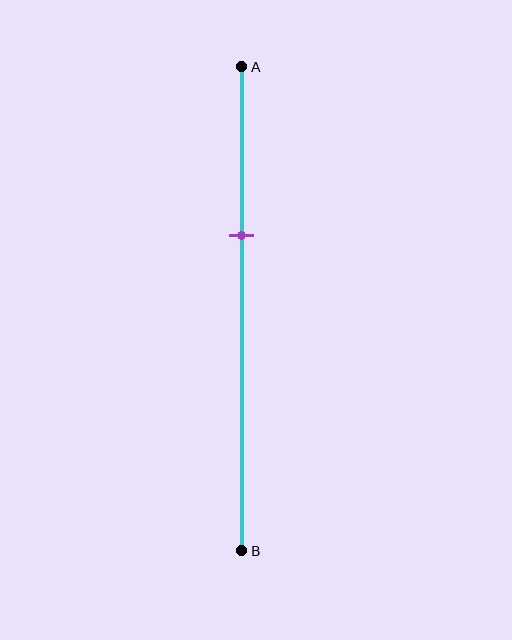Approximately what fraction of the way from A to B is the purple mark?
The purple mark is approximately 35% of the way from A to B.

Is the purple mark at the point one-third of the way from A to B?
Yes, the mark is approximately at the one-third point.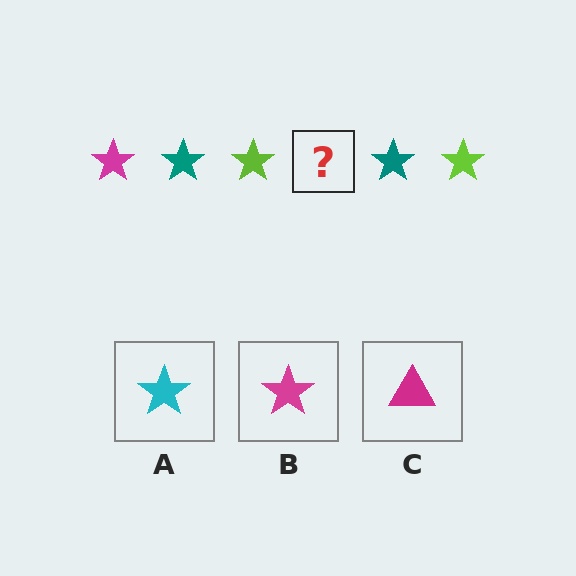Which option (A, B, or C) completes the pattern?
B.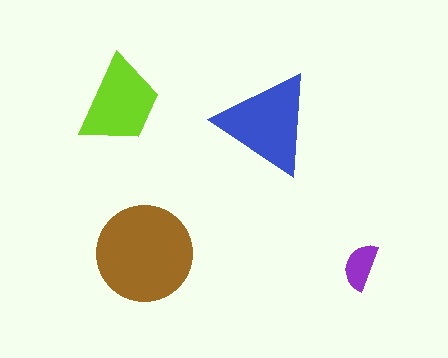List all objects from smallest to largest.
The purple semicircle, the lime trapezoid, the blue triangle, the brown circle.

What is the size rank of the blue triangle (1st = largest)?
2nd.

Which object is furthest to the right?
The purple semicircle is rightmost.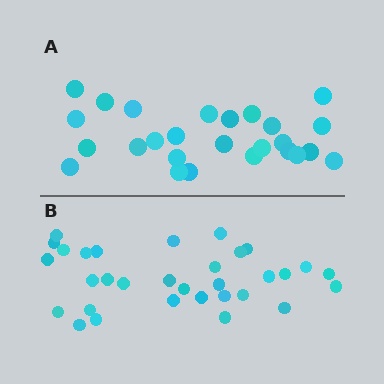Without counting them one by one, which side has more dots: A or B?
Region B (the bottom region) has more dots.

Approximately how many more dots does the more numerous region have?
Region B has about 6 more dots than region A.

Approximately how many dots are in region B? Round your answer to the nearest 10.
About 30 dots. (The exact count is 32, which rounds to 30.)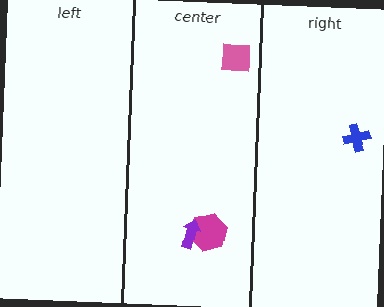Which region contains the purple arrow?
The center region.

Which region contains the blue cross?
The right region.